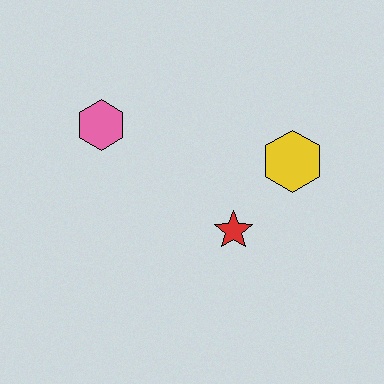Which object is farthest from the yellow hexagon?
The pink hexagon is farthest from the yellow hexagon.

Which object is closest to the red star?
The yellow hexagon is closest to the red star.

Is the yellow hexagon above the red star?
Yes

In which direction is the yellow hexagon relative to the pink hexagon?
The yellow hexagon is to the right of the pink hexagon.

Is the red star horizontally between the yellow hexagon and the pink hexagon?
Yes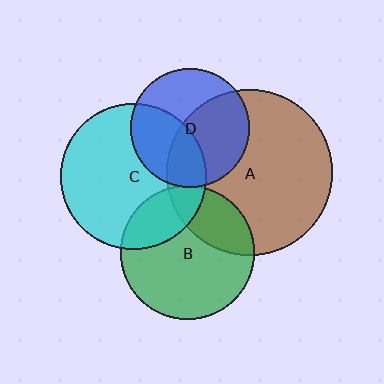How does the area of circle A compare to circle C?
Approximately 1.3 times.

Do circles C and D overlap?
Yes.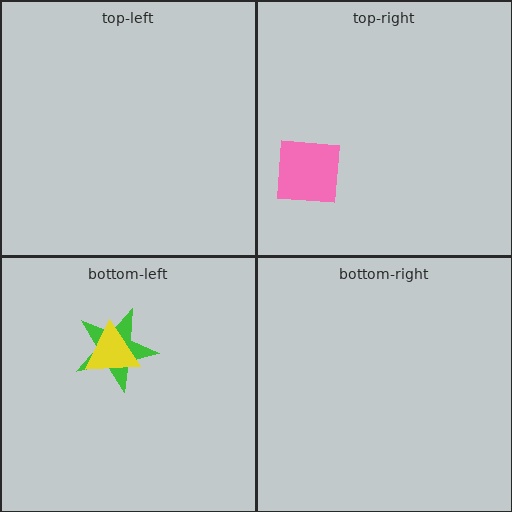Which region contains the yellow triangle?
The bottom-left region.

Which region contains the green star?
The bottom-left region.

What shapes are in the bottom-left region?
The green star, the yellow triangle.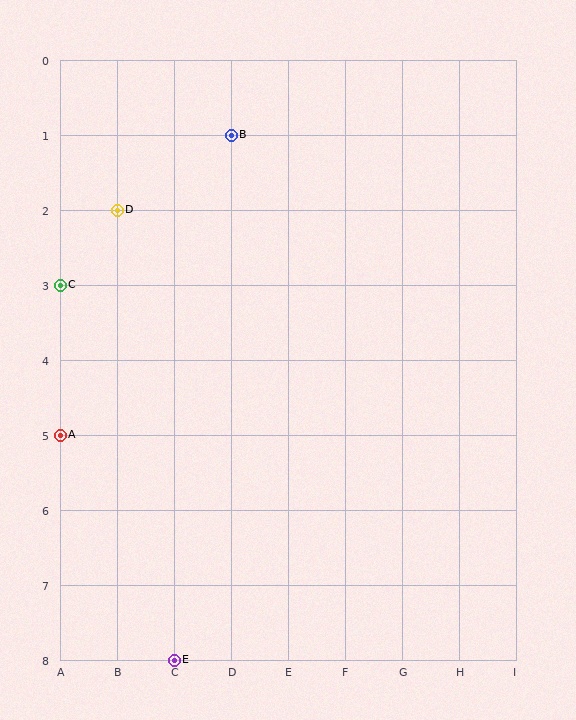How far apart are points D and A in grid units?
Points D and A are 1 column and 3 rows apart (about 3.2 grid units diagonally).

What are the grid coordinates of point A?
Point A is at grid coordinates (A, 5).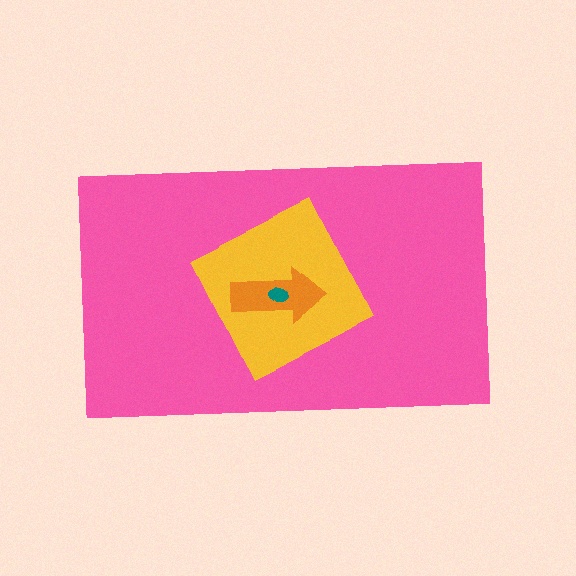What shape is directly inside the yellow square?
The orange arrow.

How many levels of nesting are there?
4.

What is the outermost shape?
The pink rectangle.